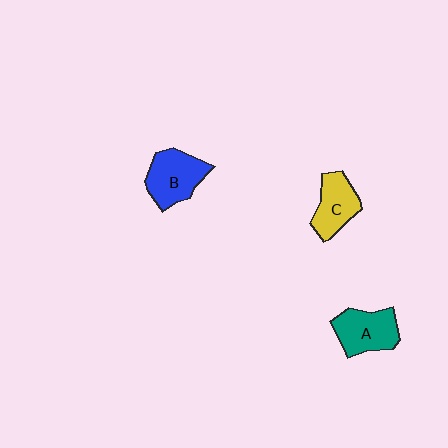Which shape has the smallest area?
Shape C (yellow).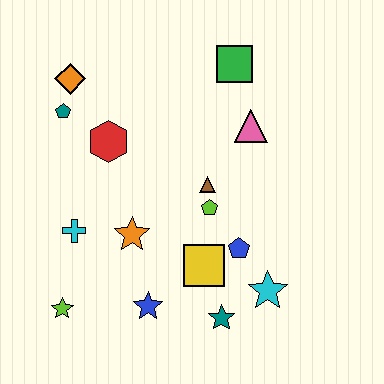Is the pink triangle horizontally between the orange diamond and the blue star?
No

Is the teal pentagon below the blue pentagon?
No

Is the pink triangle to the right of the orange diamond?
Yes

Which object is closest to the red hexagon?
The teal pentagon is closest to the red hexagon.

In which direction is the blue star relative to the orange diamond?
The blue star is below the orange diamond.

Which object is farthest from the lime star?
The green square is farthest from the lime star.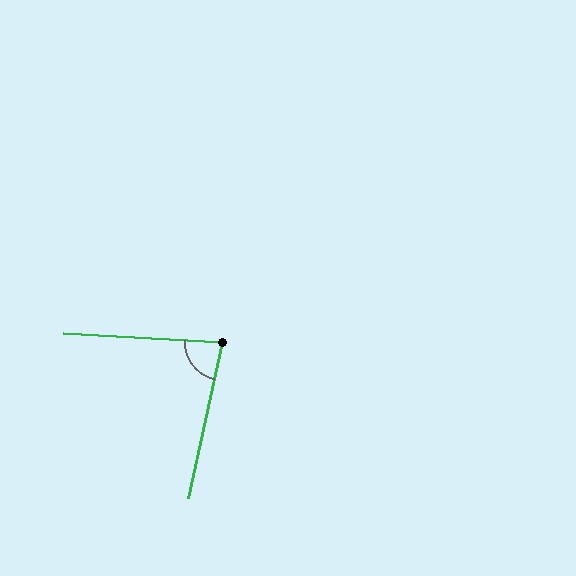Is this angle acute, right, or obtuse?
It is acute.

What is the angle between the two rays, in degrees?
Approximately 81 degrees.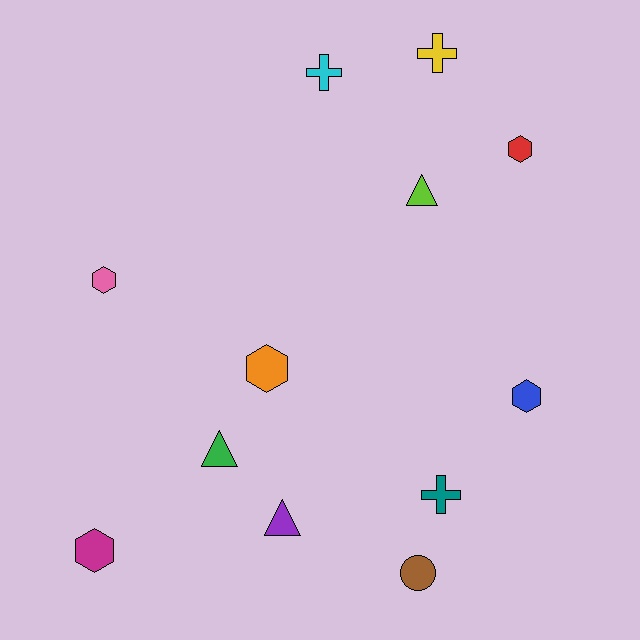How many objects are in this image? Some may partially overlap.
There are 12 objects.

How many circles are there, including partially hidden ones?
There is 1 circle.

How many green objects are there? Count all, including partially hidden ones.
There is 1 green object.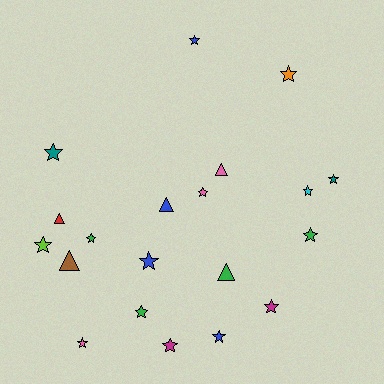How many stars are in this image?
There are 15 stars.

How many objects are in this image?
There are 20 objects.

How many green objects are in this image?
There are 4 green objects.